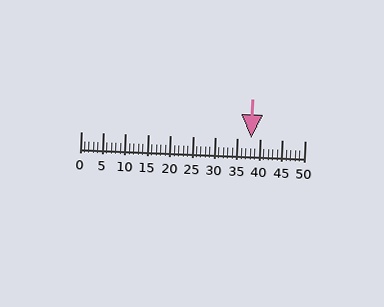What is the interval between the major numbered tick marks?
The major tick marks are spaced 5 units apart.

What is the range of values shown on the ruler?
The ruler shows values from 0 to 50.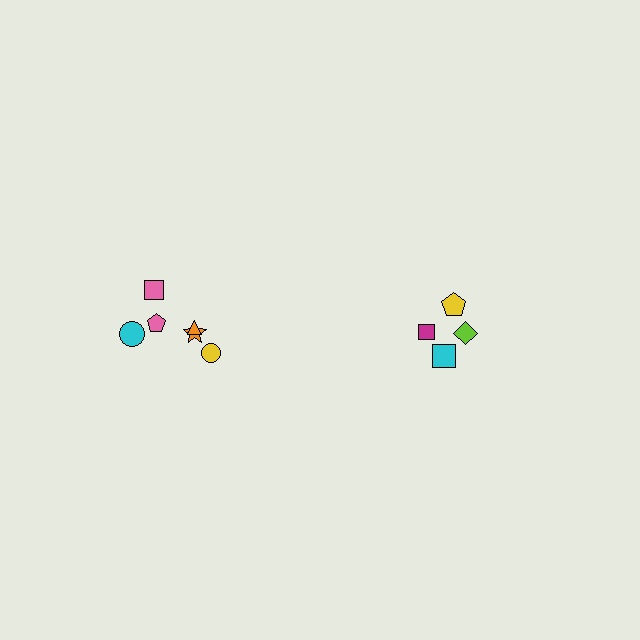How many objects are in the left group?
There are 6 objects.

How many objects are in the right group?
There are 4 objects.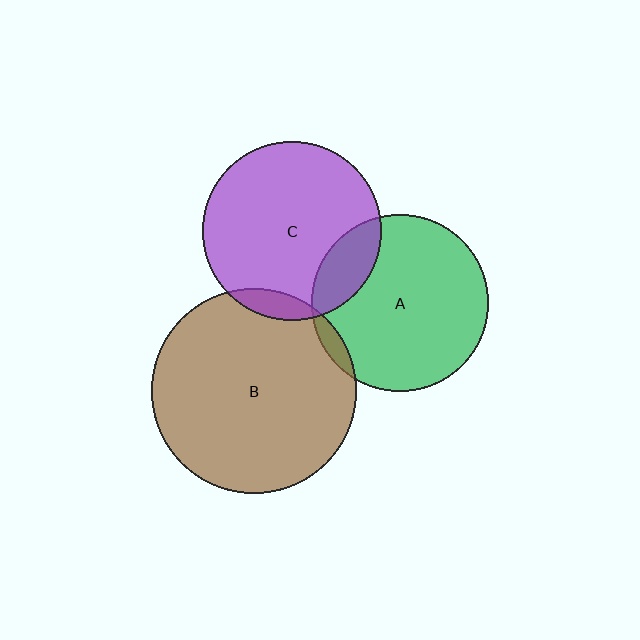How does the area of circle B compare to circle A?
Approximately 1.3 times.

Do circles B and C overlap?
Yes.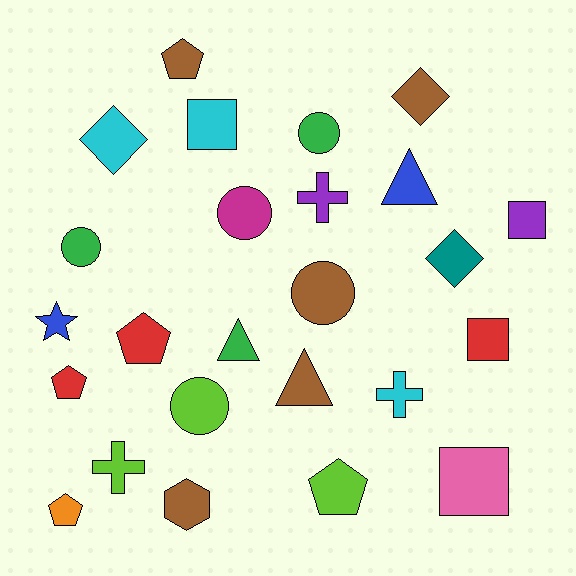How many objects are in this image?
There are 25 objects.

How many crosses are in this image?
There are 3 crosses.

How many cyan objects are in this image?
There are 3 cyan objects.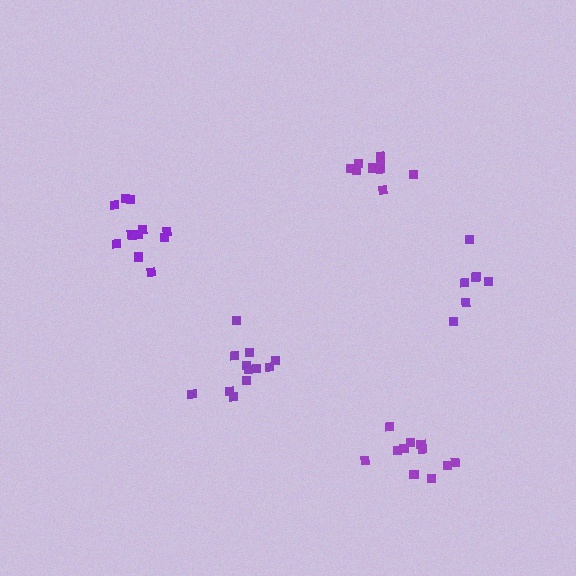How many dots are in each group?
Group 1: 12 dots, Group 2: 12 dots, Group 3: 7 dots, Group 4: 11 dots, Group 5: 10 dots (52 total).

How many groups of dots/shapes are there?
There are 5 groups.